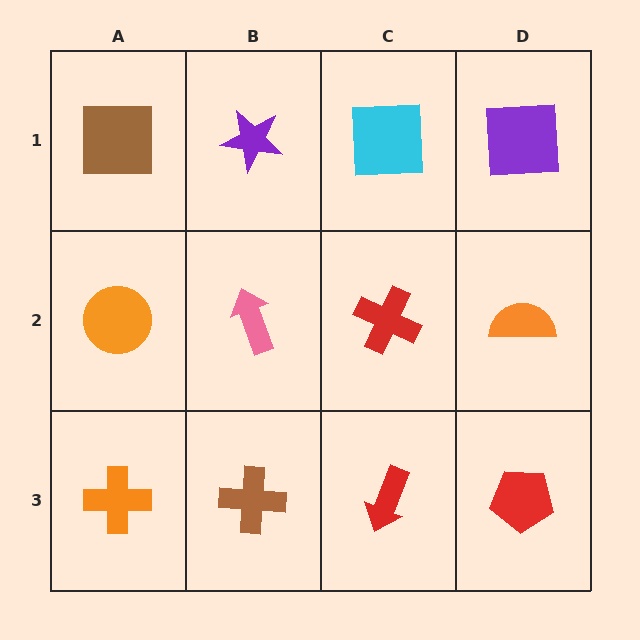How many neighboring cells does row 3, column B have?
3.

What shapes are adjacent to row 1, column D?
An orange semicircle (row 2, column D), a cyan square (row 1, column C).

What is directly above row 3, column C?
A red cross.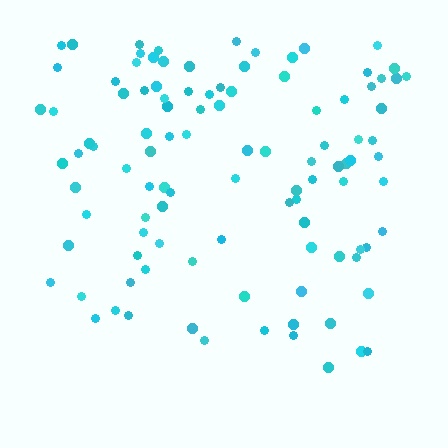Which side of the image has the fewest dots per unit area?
The bottom.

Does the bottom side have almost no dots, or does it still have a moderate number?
Still a moderate number, just noticeably fewer than the top.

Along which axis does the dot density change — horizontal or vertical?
Vertical.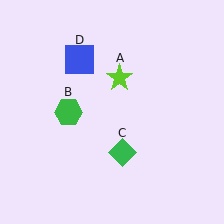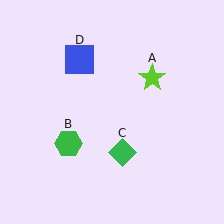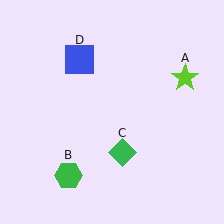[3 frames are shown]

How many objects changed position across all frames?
2 objects changed position: lime star (object A), green hexagon (object B).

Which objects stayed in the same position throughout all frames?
Green diamond (object C) and blue square (object D) remained stationary.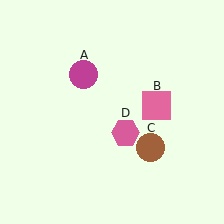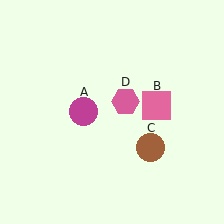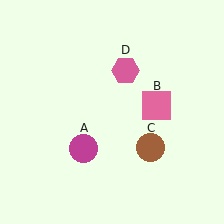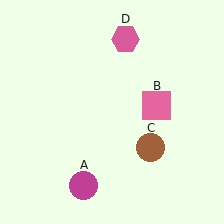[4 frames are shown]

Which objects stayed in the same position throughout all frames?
Pink square (object B) and brown circle (object C) remained stationary.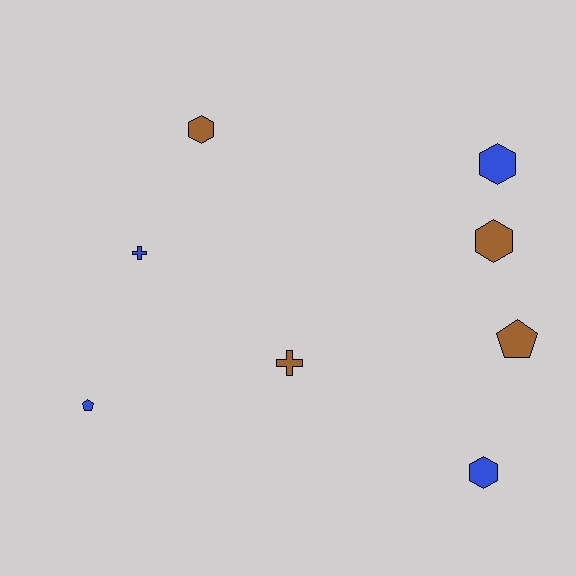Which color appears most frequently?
Blue, with 4 objects.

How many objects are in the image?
There are 8 objects.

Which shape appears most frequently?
Hexagon, with 4 objects.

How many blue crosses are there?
There is 1 blue cross.